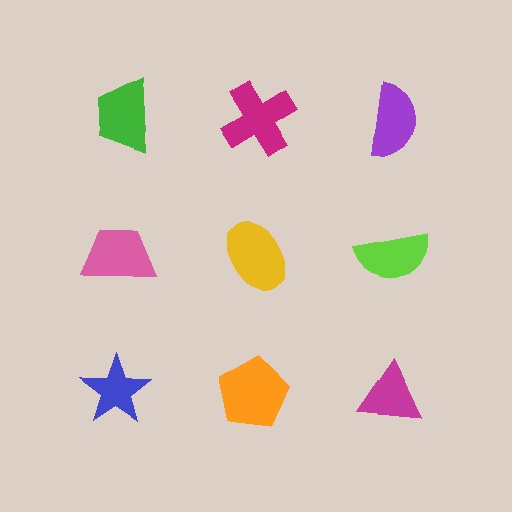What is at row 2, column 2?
A yellow ellipse.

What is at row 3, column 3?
A magenta triangle.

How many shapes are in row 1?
3 shapes.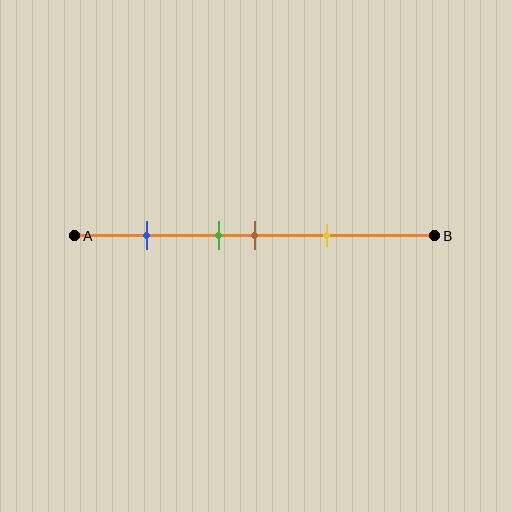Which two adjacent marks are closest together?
The green and brown marks are the closest adjacent pair.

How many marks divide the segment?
There are 4 marks dividing the segment.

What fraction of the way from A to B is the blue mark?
The blue mark is approximately 20% (0.2) of the way from A to B.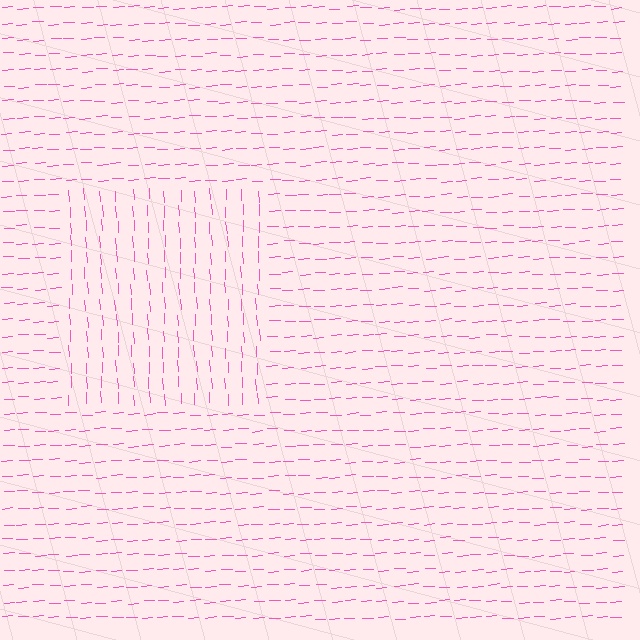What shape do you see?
I see a rectangle.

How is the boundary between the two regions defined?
The boundary is defined purely by a change in line orientation (approximately 90 degrees difference). All lines are the same color and thickness.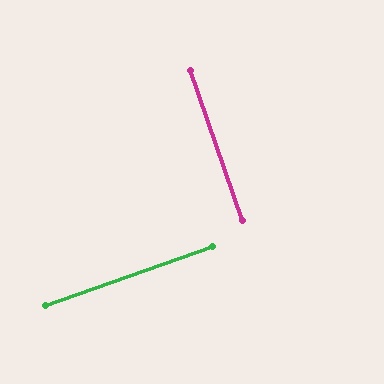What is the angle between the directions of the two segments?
Approximately 90 degrees.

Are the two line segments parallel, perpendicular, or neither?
Perpendicular — they meet at approximately 90°.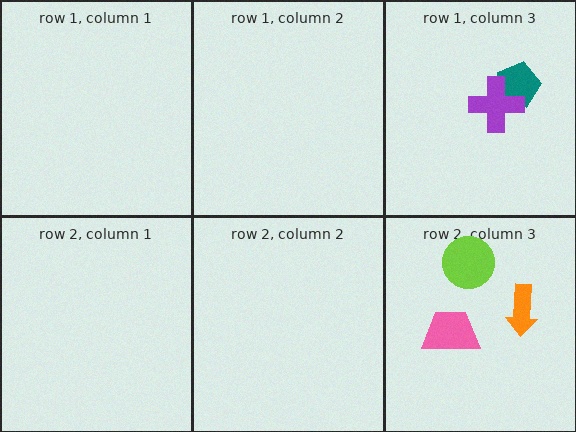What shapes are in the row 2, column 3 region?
The pink trapezoid, the orange arrow, the lime circle.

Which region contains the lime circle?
The row 2, column 3 region.